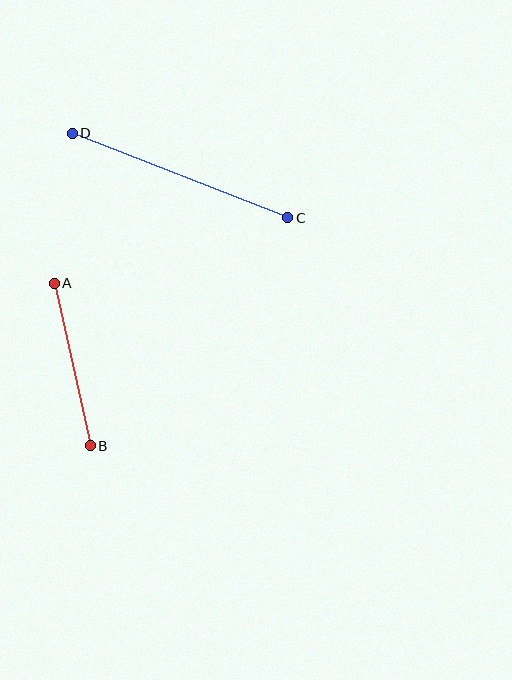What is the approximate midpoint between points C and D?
The midpoint is at approximately (180, 175) pixels.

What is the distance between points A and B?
The distance is approximately 167 pixels.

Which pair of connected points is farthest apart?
Points C and D are farthest apart.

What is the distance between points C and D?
The distance is approximately 231 pixels.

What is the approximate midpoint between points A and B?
The midpoint is at approximately (72, 365) pixels.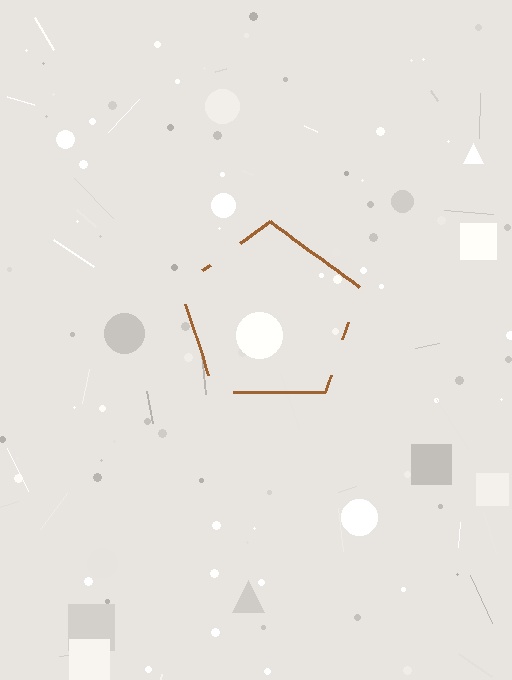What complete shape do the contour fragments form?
The contour fragments form a pentagon.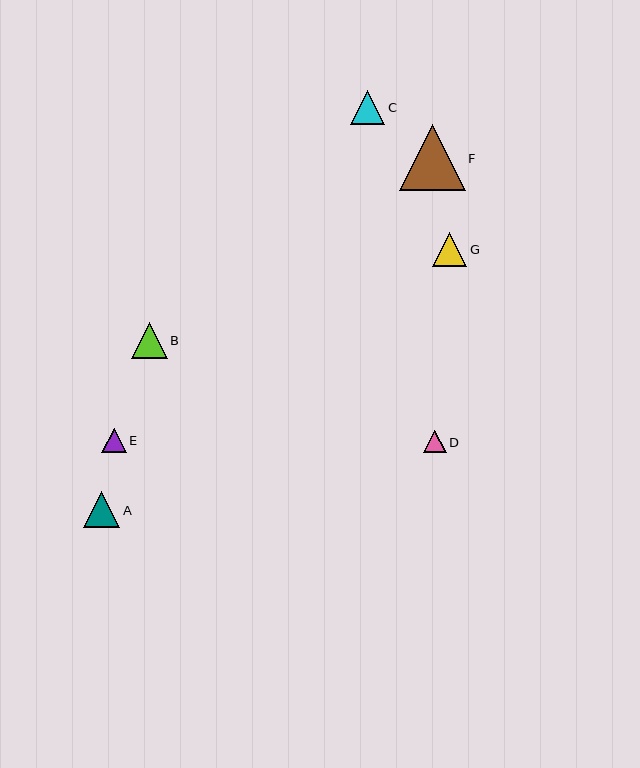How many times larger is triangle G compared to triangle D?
Triangle G is approximately 1.5 times the size of triangle D.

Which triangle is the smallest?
Triangle D is the smallest with a size of approximately 22 pixels.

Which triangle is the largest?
Triangle F is the largest with a size of approximately 66 pixels.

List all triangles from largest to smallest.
From largest to smallest: F, A, B, C, G, E, D.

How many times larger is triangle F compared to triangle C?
Triangle F is approximately 1.9 times the size of triangle C.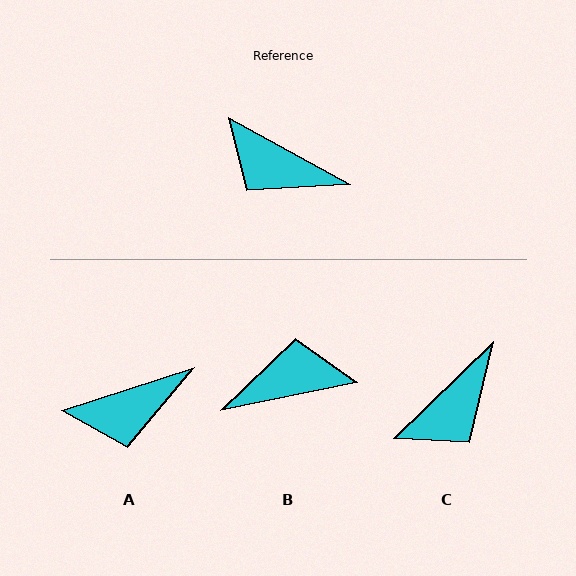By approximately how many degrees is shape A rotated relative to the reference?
Approximately 47 degrees counter-clockwise.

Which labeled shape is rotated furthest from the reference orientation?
B, about 139 degrees away.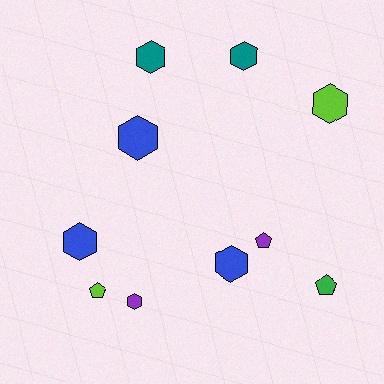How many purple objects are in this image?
There are 2 purple objects.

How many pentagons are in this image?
There are 3 pentagons.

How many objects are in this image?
There are 10 objects.